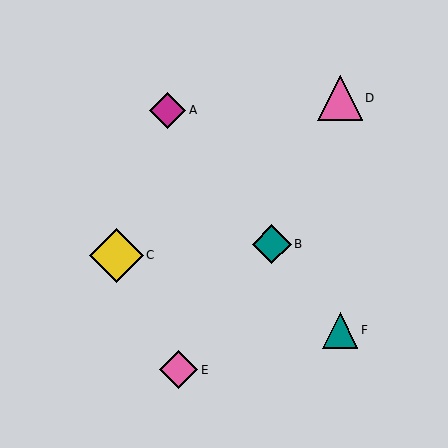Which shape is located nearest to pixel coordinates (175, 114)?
The magenta diamond (labeled A) at (167, 110) is nearest to that location.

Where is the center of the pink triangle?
The center of the pink triangle is at (340, 98).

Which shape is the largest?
The yellow diamond (labeled C) is the largest.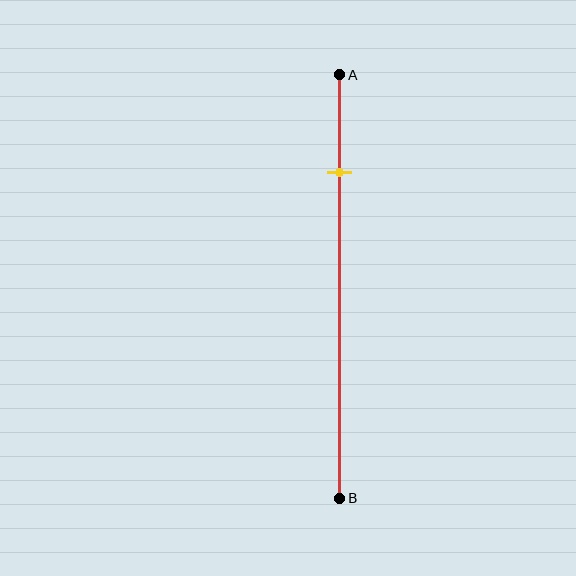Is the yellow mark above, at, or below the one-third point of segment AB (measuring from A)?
The yellow mark is above the one-third point of segment AB.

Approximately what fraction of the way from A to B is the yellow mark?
The yellow mark is approximately 25% of the way from A to B.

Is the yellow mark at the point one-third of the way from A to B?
No, the mark is at about 25% from A, not at the 33% one-third point.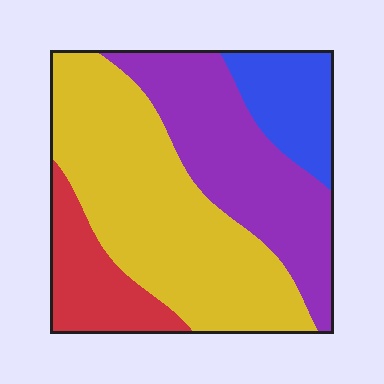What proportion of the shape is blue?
Blue takes up less than a sixth of the shape.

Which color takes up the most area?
Yellow, at roughly 45%.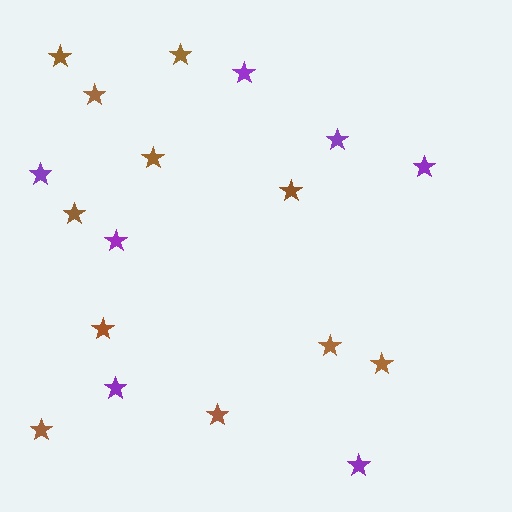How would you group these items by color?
There are 2 groups: one group of purple stars (7) and one group of brown stars (11).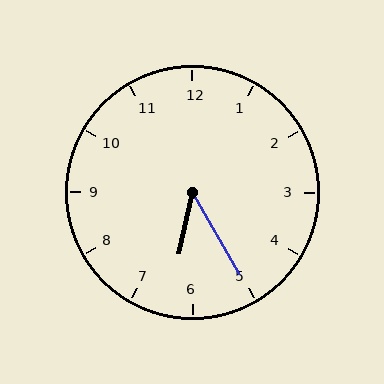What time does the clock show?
6:25.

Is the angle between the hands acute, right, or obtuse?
It is acute.